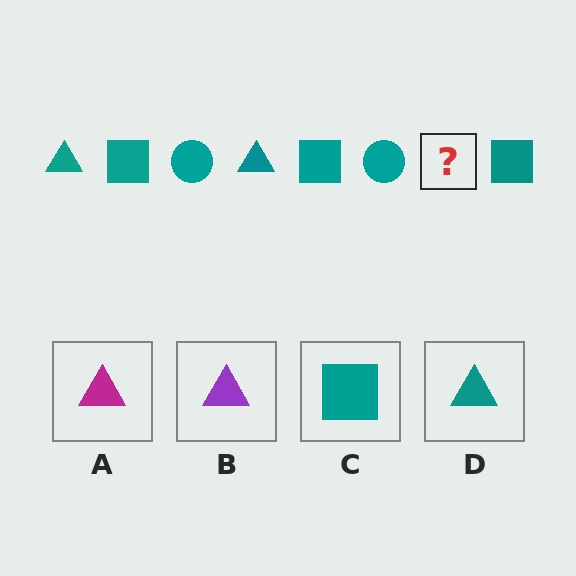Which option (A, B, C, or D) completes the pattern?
D.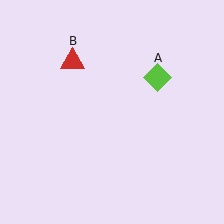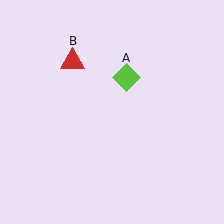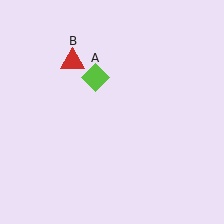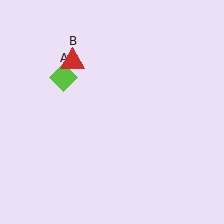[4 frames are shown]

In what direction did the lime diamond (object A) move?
The lime diamond (object A) moved left.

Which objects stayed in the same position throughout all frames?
Red triangle (object B) remained stationary.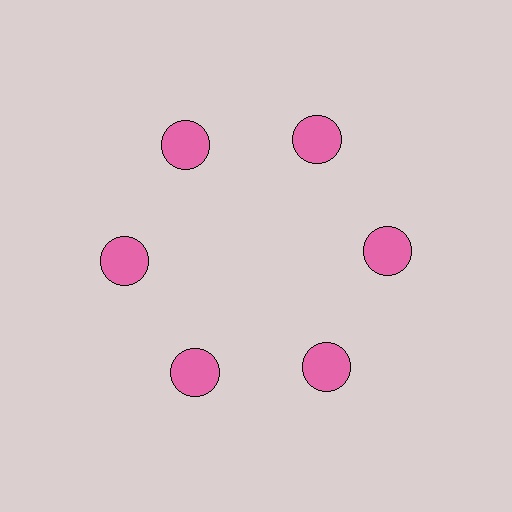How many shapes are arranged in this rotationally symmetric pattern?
There are 6 shapes, arranged in 6 groups of 1.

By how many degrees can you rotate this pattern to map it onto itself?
The pattern maps onto itself every 60 degrees of rotation.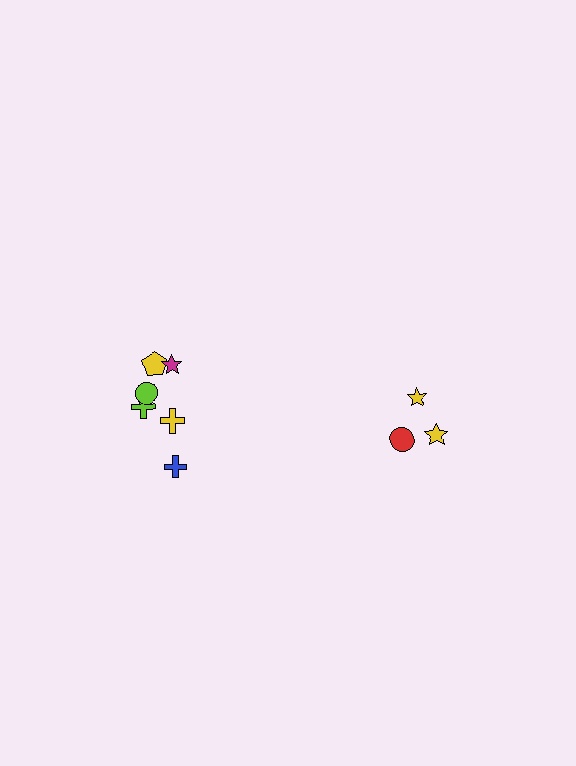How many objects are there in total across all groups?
There are 9 objects.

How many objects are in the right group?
There are 3 objects.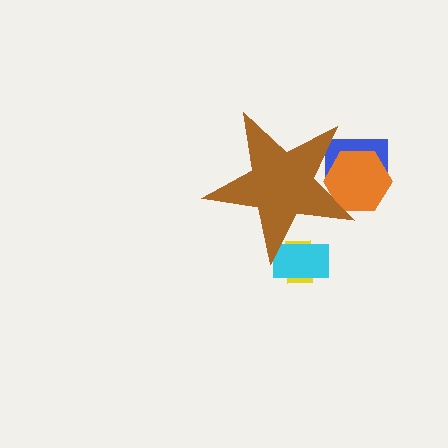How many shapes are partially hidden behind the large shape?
4 shapes are partially hidden.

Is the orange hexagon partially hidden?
Yes, the orange hexagon is partially hidden behind the brown star.